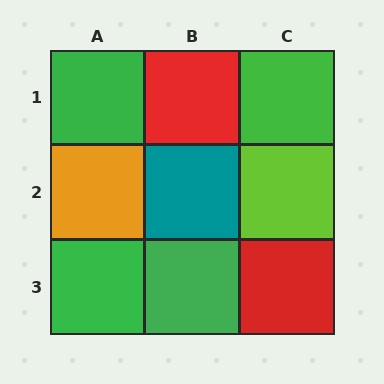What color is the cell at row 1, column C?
Green.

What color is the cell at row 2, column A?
Orange.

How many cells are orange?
1 cell is orange.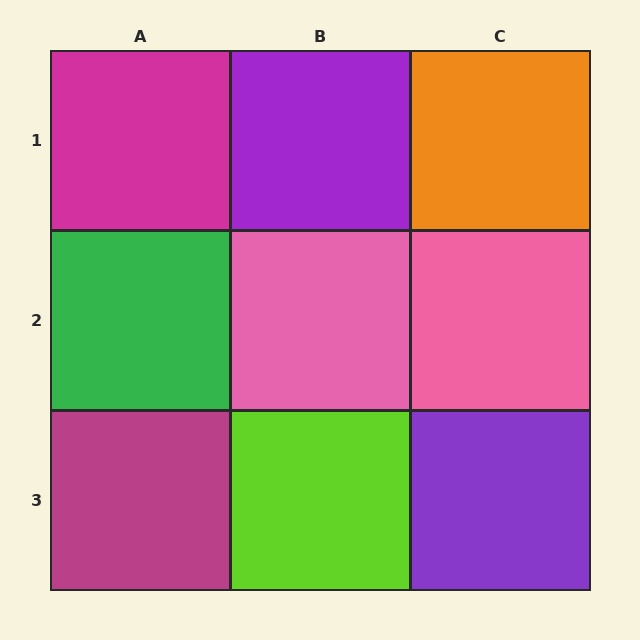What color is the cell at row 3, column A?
Magenta.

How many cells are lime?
1 cell is lime.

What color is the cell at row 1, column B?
Purple.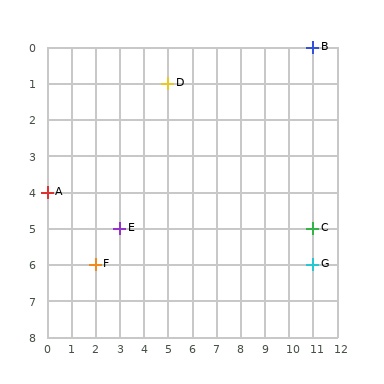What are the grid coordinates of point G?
Point G is at grid coordinates (11, 6).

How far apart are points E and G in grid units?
Points E and G are 8 columns and 1 row apart (about 8.1 grid units diagonally).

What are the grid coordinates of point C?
Point C is at grid coordinates (11, 5).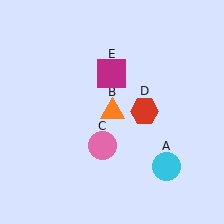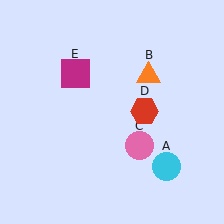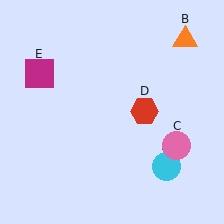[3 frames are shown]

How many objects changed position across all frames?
3 objects changed position: orange triangle (object B), pink circle (object C), magenta square (object E).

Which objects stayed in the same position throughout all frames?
Cyan circle (object A) and red hexagon (object D) remained stationary.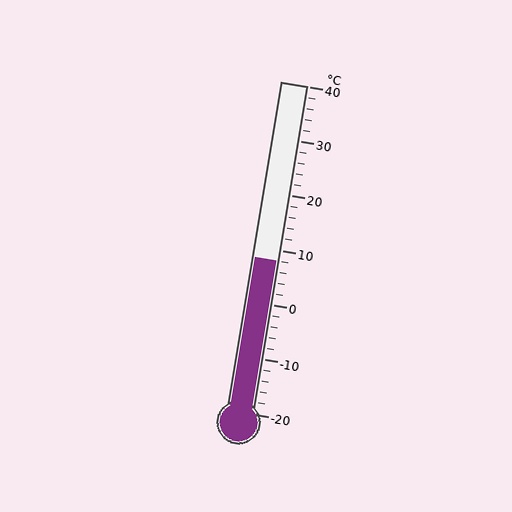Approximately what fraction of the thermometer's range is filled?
The thermometer is filled to approximately 45% of its range.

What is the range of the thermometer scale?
The thermometer scale ranges from -20°C to 40°C.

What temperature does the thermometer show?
The thermometer shows approximately 8°C.